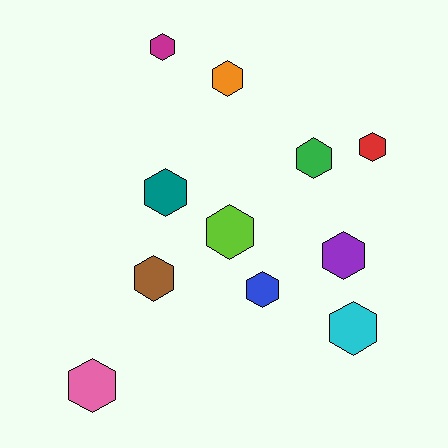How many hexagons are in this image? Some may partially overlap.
There are 11 hexagons.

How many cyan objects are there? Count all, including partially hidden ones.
There is 1 cyan object.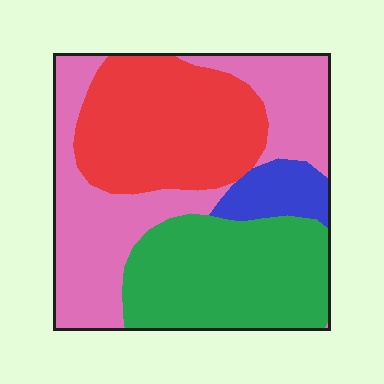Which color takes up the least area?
Blue, at roughly 5%.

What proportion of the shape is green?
Green covers about 30% of the shape.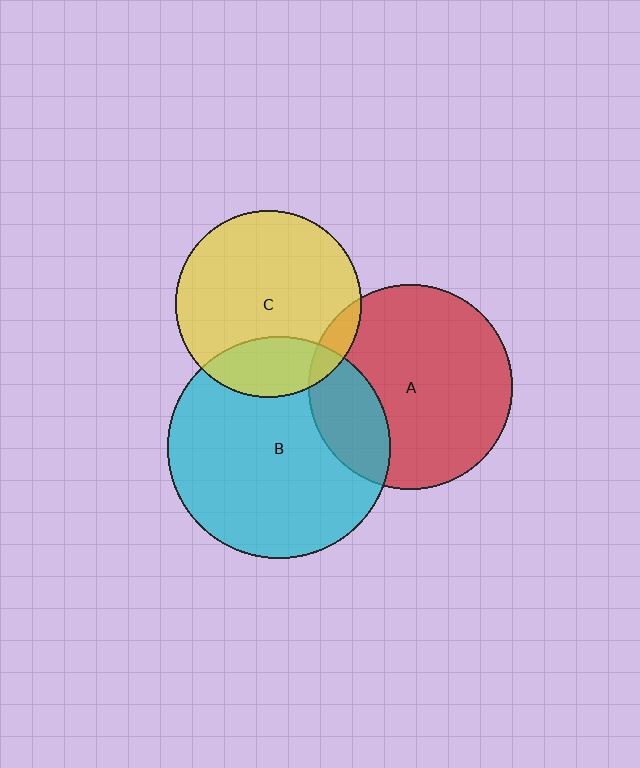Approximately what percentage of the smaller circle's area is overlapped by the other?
Approximately 20%.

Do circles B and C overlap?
Yes.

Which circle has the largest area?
Circle B (cyan).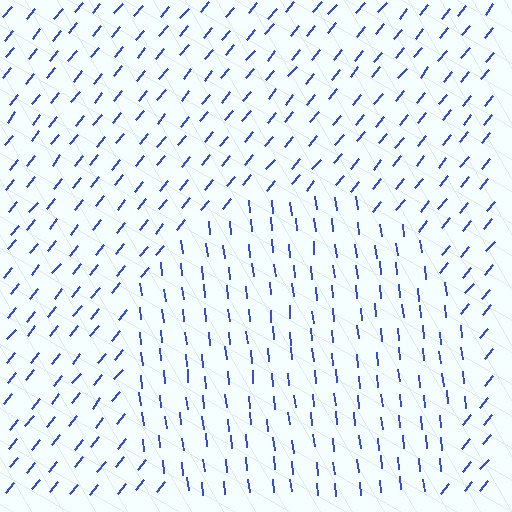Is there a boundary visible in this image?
Yes, there is a texture boundary formed by a change in line orientation.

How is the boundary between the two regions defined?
The boundary is defined purely by a change in line orientation (approximately 45 degrees difference). All lines are the same color and thickness.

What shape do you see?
I see a circle.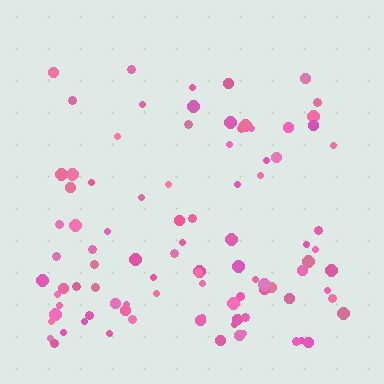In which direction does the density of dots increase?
From top to bottom, with the bottom side densest.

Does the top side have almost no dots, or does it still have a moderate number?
Still a moderate number, just noticeably fewer than the bottom.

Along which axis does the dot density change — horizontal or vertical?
Vertical.